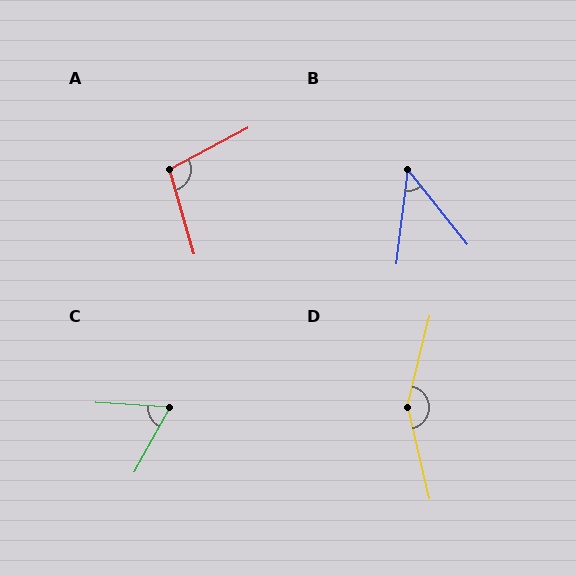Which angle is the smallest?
B, at approximately 46 degrees.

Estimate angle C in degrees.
Approximately 64 degrees.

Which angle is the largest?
D, at approximately 153 degrees.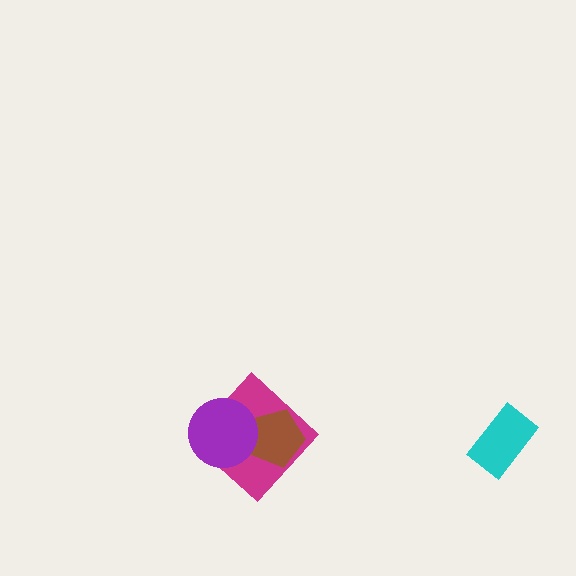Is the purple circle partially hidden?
No, no other shape covers it.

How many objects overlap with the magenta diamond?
2 objects overlap with the magenta diamond.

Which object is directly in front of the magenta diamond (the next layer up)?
The brown pentagon is directly in front of the magenta diamond.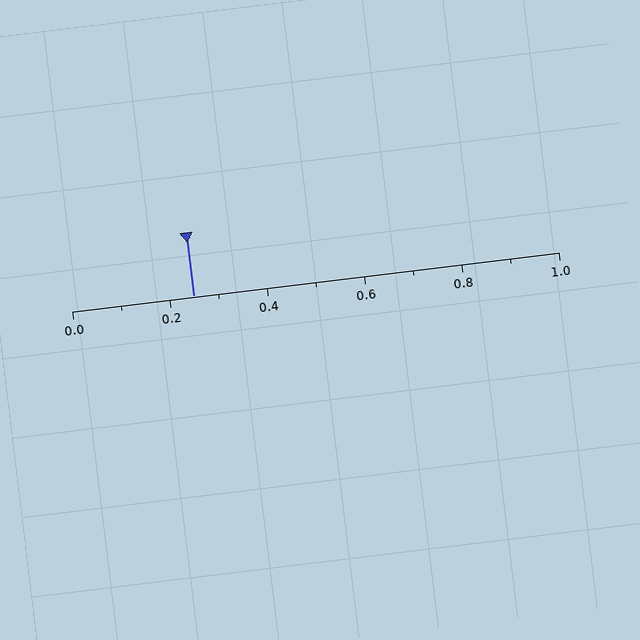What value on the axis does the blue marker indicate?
The marker indicates approximately 0.25.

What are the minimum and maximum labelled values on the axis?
The axis runs from 0.0 to 1.0.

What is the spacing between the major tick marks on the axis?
The major ticks are spaced 0.2 apart.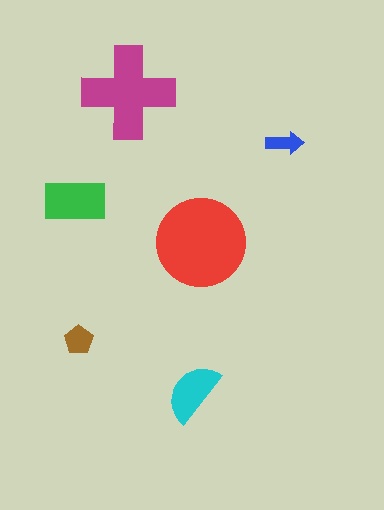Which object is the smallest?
The blue arrow.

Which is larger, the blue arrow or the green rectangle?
The green rectangle.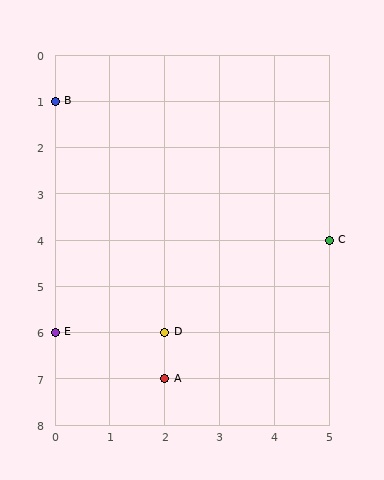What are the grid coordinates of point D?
Point D is at grid coordinates (2, 6).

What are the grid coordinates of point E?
Point E is at grid coordinates (0, 6).